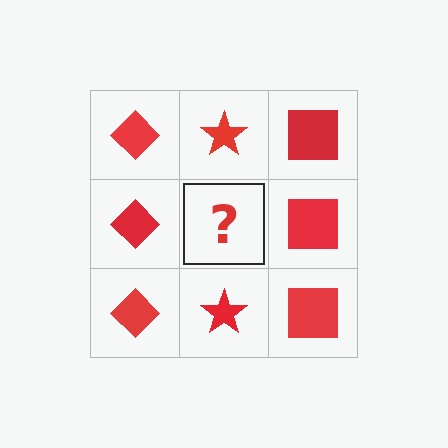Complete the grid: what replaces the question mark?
The question mark should be replaced with a red star.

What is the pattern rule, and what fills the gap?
The rule is that each column has a consistent shape. The gap should be filled with a red star.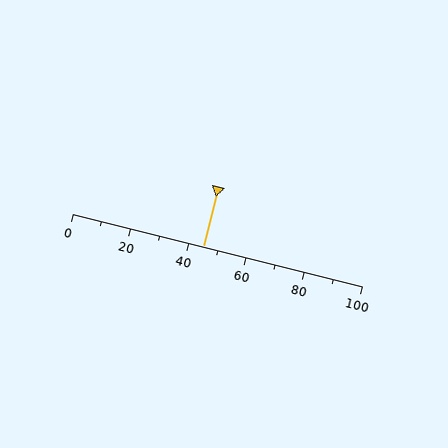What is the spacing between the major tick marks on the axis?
The major ticks are spaced 20 apart.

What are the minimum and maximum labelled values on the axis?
The axis runs from 0 to 100.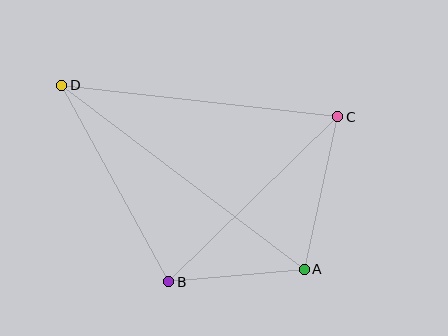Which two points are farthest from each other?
Points A and D are farthest from each other.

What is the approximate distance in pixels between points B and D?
The distance between B and D is approximately 224 pixels.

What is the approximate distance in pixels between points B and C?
The distance between B and C is approximately 236 pixels.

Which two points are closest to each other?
Points A and B are closest to each other.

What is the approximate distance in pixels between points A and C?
The distance between A and C is approximately 156 pixels.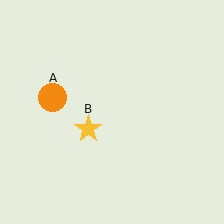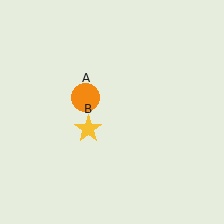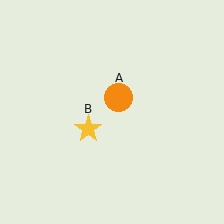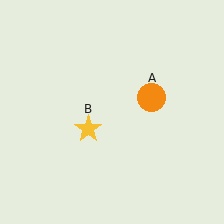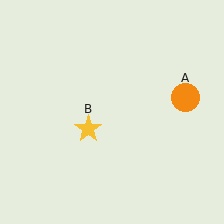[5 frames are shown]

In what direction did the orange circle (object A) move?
The orange circle (object A) moved right.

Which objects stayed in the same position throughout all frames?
Yellow star (object B) remained stationary.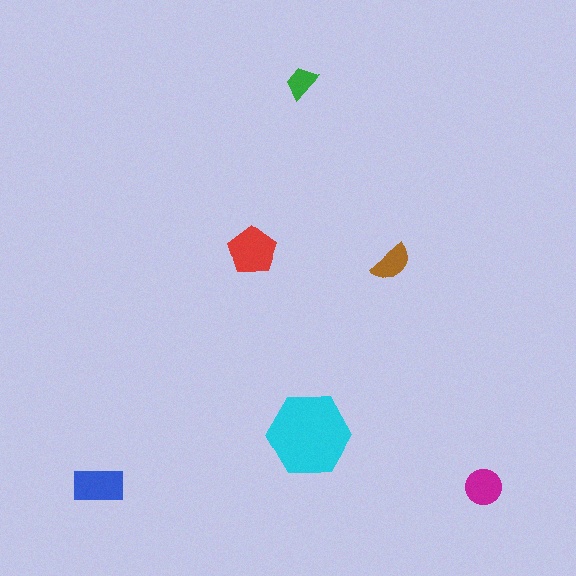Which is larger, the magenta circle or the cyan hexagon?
The cyan hexagon.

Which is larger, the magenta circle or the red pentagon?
The red pentagon.